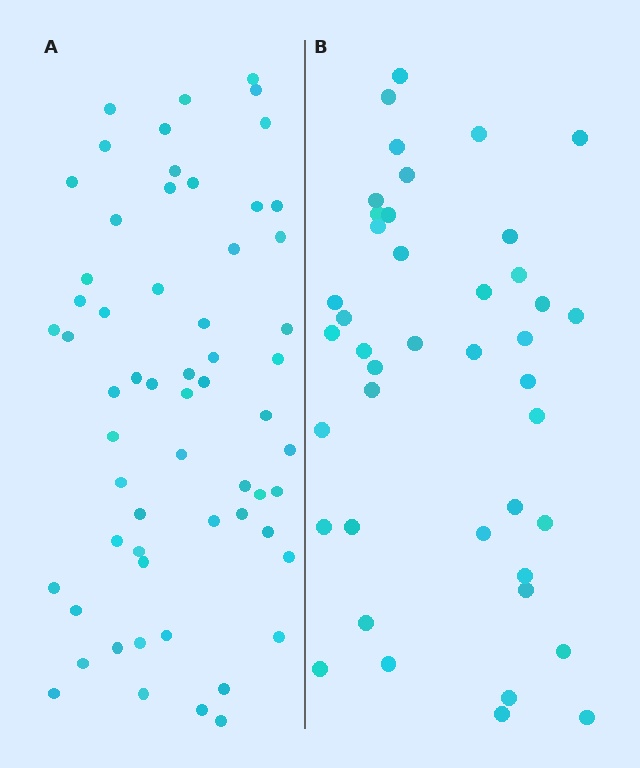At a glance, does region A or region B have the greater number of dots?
Region A (the left region) has more dots.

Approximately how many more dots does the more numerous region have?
Region A has approximately 20 more dots than region B.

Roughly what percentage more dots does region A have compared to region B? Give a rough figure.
About 45% more.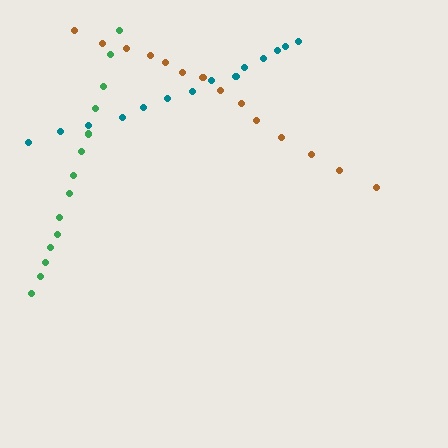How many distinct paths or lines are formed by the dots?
There are 3 distinct paths.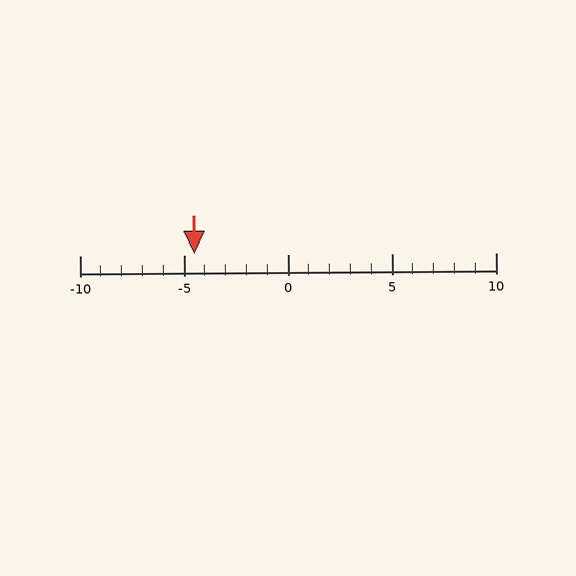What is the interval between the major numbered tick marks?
The major tick marks are spaced 5 units apart.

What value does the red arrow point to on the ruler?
The red arrow points to approximately -4.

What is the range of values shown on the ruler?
The ruler shows values from -10 to 10.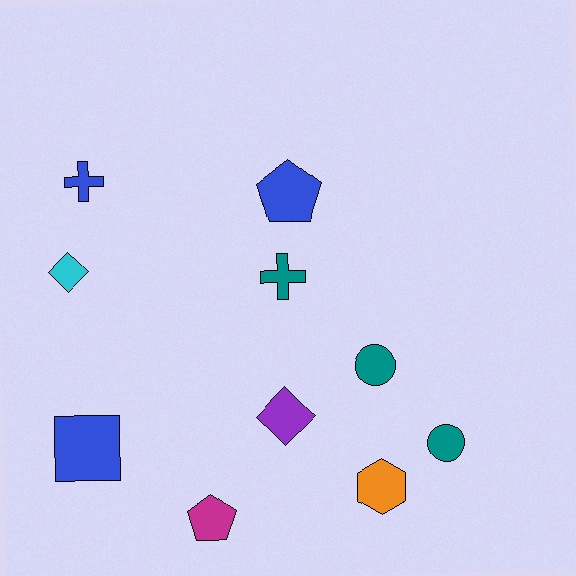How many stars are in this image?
There are no stars.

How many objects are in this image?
There are 10 objects.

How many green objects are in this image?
There are no green objects.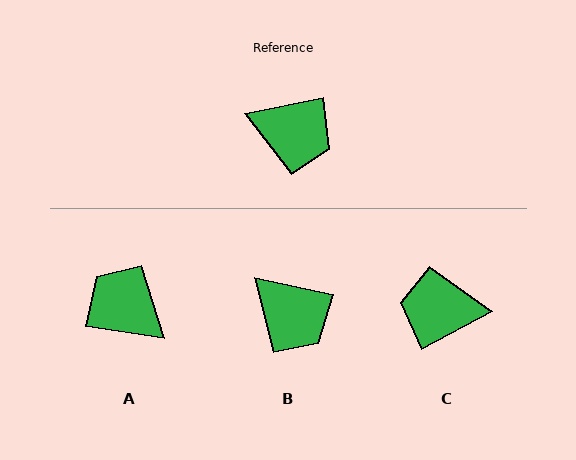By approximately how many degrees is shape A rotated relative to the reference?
Approximately 160 degrees counter-clockwise.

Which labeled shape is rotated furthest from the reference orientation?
C, about 163 degrees away.